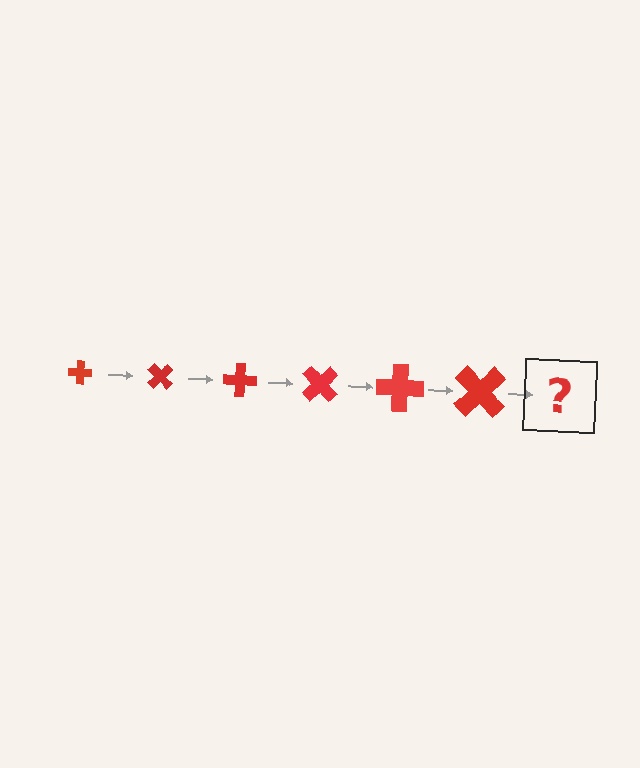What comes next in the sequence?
The next element should be a cross, larger than the previous one and rotated 270 degrees from the start.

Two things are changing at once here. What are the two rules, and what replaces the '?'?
The two rules are that the cross grows larger each step and it rotates 45 degrees each step. The '?' should be a cross, larger than the previous one and rotated 270 degrees from the start.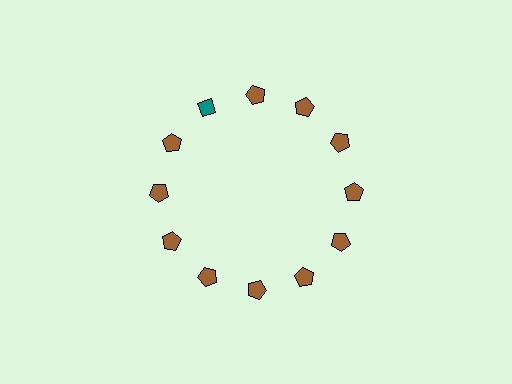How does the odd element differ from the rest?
It differs in both color (teal instead of brown) and shape (diamond instead of pentagon).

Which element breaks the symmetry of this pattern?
The teal diamond at roughly the 11 o'clock position breaks the symmetry. All other shapes are brown pentagons.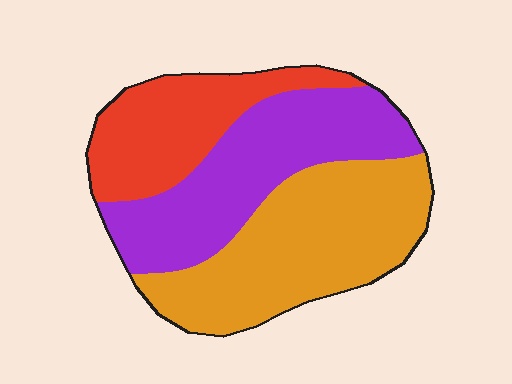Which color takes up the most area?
Orange, at roughly 40%.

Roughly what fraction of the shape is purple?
Purple covers about 35% of the shape.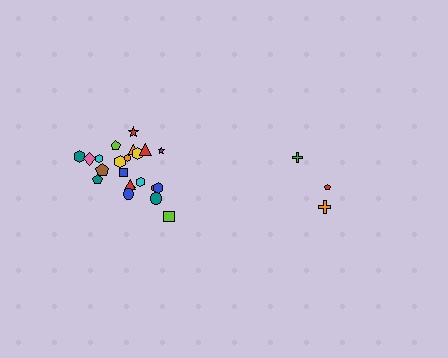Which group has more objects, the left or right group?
The left group.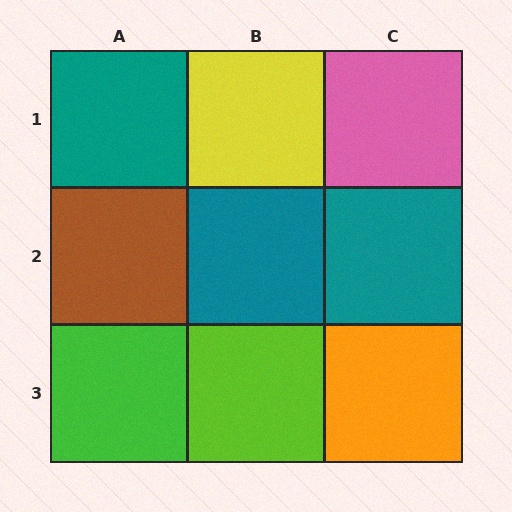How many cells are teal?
3 cells are teal.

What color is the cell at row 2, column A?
Brown.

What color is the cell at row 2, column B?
Teal.